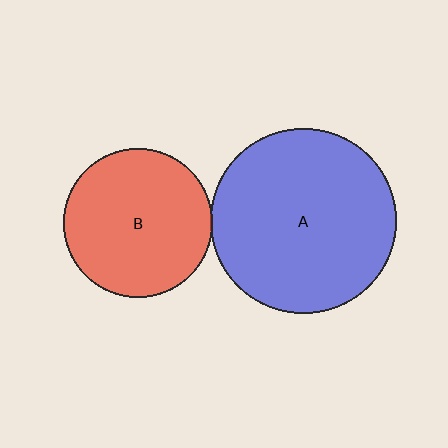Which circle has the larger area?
Circle A (blue).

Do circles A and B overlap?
Yes.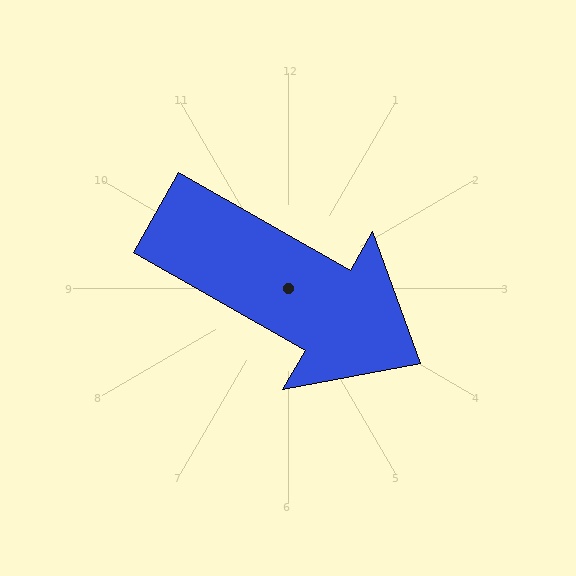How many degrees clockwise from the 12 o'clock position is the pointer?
Approximately 120 degrees.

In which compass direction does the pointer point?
Southeast.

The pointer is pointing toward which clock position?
Roughly 4 o'clock.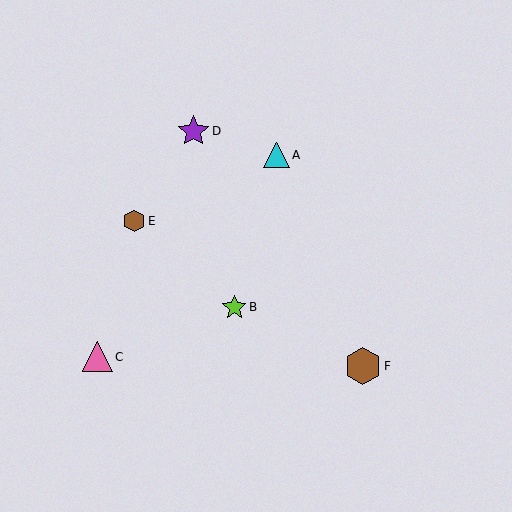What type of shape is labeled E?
Shape E is a brown hexagon.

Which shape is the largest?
The brown hexagon (labeled F) is the largest.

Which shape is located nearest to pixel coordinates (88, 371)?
The pink triangle (labeled C) at (97, 357) is nearest to that location.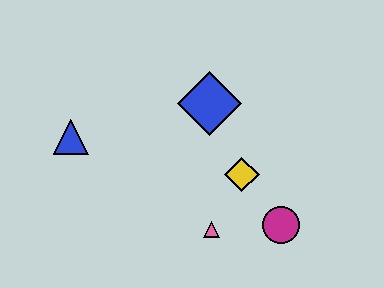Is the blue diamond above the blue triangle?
Yes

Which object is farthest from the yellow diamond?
The blue triangle is farthest from the yellow diamond.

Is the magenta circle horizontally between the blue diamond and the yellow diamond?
No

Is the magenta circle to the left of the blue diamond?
No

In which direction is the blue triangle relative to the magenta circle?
The blue triangle is to the left of the magenta circle.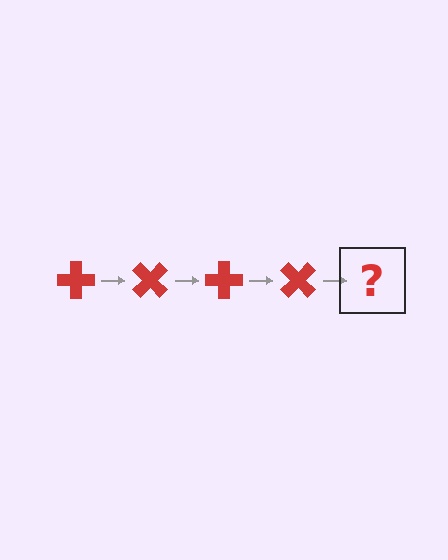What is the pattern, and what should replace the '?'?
The pattern is that the cross rotates 45 degrees each step. The '?' should be a red cross rotated 180 degrees.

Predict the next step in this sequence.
The next step is a red cross rotated 180 degrees.